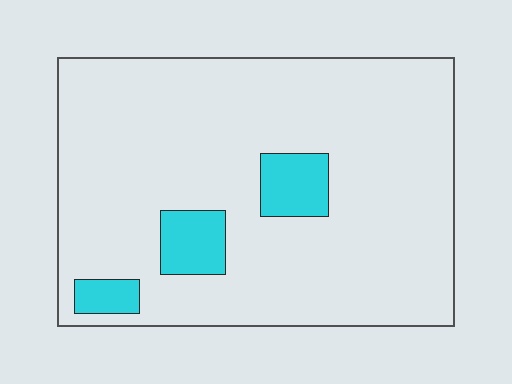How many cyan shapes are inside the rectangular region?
3.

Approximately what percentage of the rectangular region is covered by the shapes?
Approximately 10%.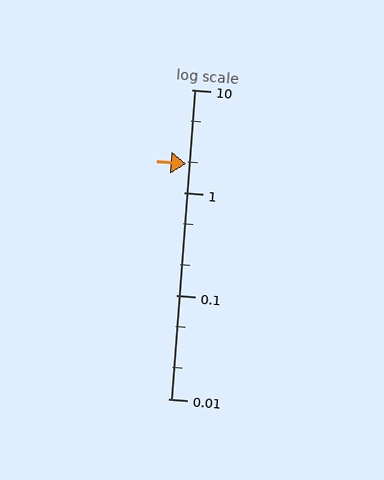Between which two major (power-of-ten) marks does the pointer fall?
The pointer is between 1 and 10.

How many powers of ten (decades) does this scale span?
The scale spans 3 decades, from 0.01 to 10.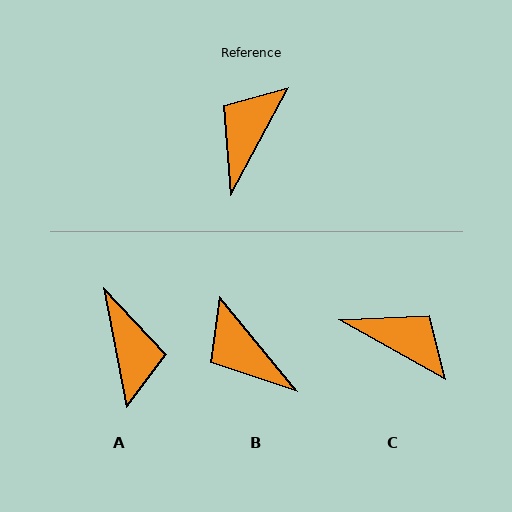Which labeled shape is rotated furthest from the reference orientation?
A, about 141 degrees away.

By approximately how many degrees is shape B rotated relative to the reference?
Approximately 67 degrees counter-clockwise.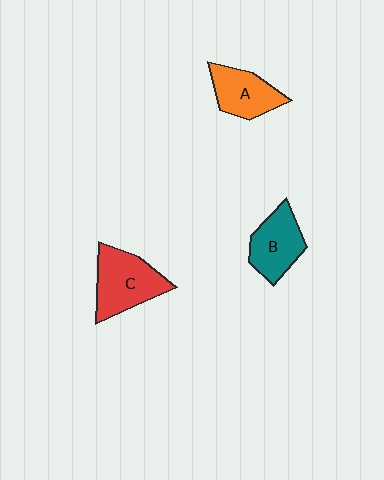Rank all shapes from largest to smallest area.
From largest to smallest: C (red), B (teal), A (orange).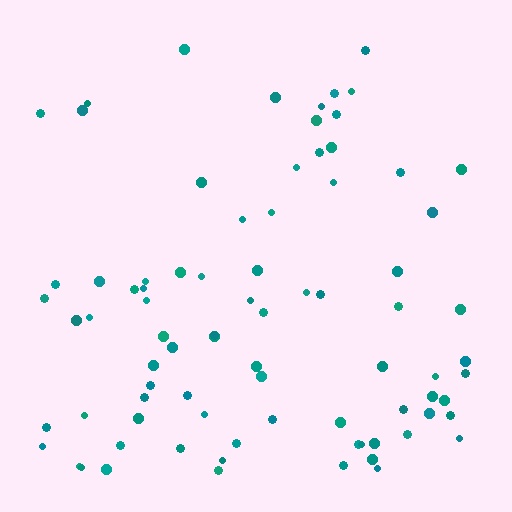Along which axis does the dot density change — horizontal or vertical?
Vertical.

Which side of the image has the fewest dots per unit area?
The top.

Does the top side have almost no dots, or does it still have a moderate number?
Still a moderate number, just noticeably fewer than the bottom.